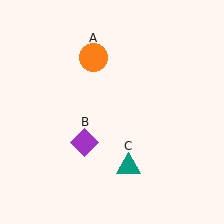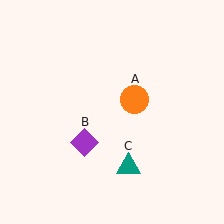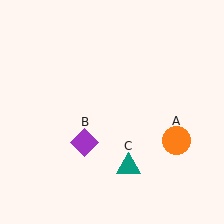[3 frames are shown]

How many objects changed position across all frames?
1 object changed position: orange circle (object A).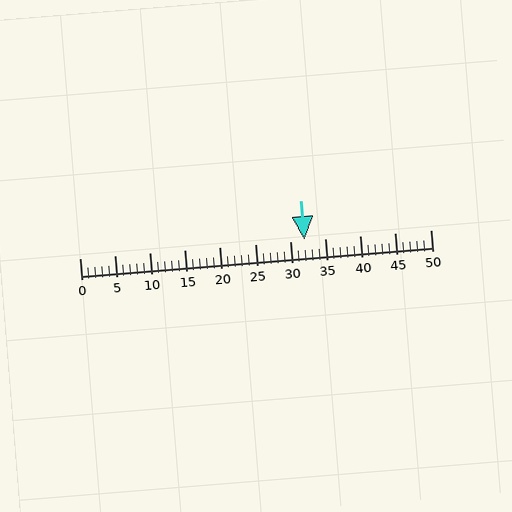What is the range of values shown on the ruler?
The ruler shows values from 0 to 50.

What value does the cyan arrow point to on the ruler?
The cyan arrow points to approximately 32.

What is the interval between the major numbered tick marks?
The major tick marks are spaced 5 units apart.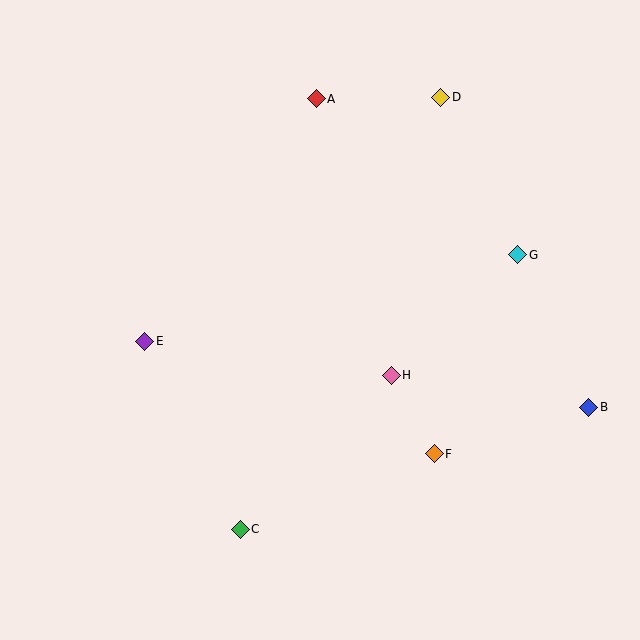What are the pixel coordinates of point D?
Point D is at (441, 97).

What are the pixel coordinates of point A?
Point A is at (316, 99).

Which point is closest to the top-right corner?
Point D is closest to the top-right corner.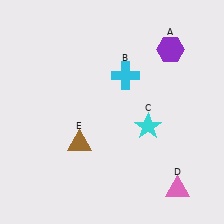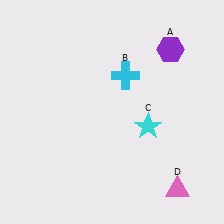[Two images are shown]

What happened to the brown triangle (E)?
The brown triangle (E) was removed in Image 2. It was in the bottom-left area of Image 1.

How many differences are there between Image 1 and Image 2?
There is 1 difference between the two images.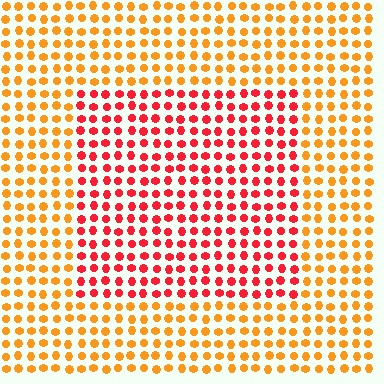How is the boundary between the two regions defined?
The boundary is defined purely by a slight shift in hue (about 40 degrees). Spacing, size, and orientation are identical on both sides.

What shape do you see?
I see a rectangle.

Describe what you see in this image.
The image is filled with small orange elements in a uniform arrangement. A rectangle-shaped region is visible where the elements are tinted to a slightly different hue, forming a subtle color boundary.